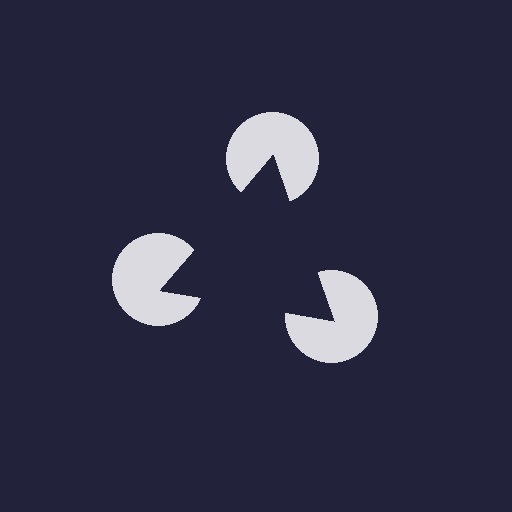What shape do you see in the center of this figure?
An illusory triangle — its edges are inferred from the aligned wedge cuts in the pac-man discs, not physically drawn.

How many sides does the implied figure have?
3 sides.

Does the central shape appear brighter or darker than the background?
It typically appears slightly darker than the background, even though no actual brightness change is drawn.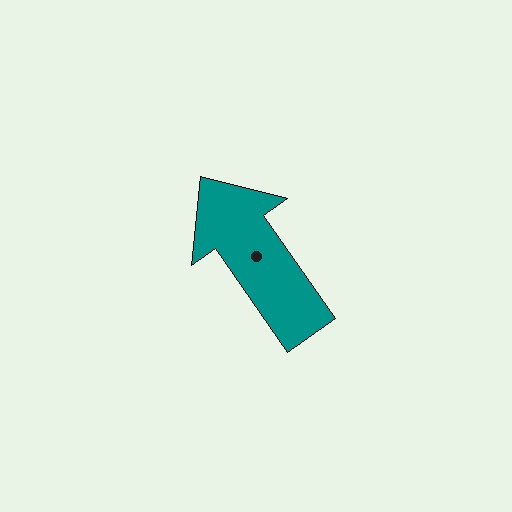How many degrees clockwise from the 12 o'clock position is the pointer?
Approximately 325 degrees.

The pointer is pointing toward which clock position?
Roughly 11 o'clock.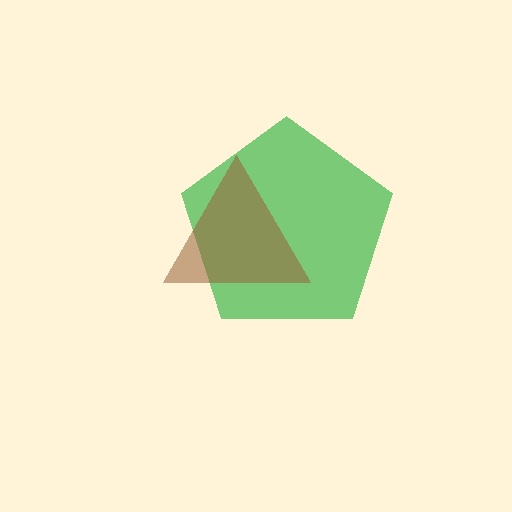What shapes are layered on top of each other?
The layered shapes are: a green pentagon, a brown triangle.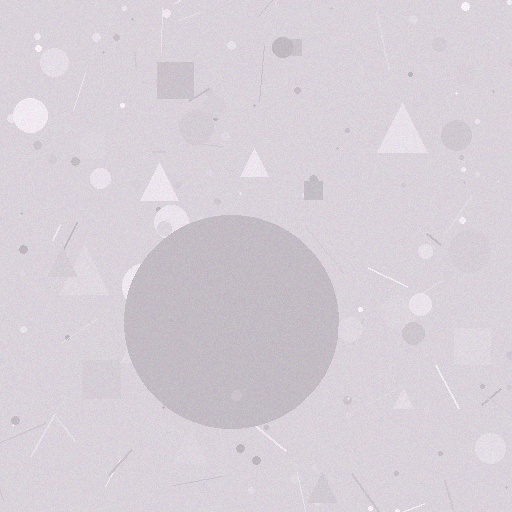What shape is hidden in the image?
A circle is hidden in the image.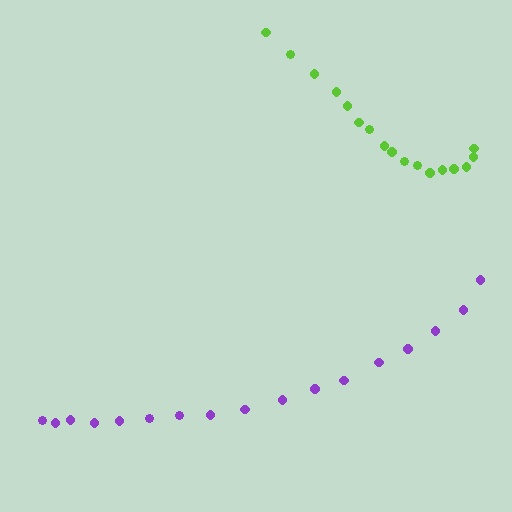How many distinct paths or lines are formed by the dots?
There are 2 distinct paths.